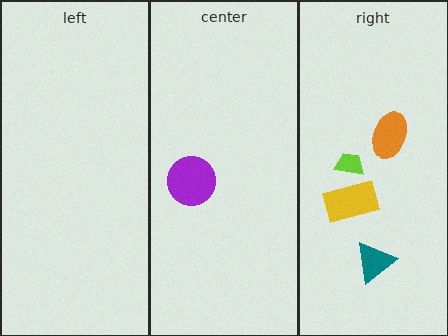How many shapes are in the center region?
1.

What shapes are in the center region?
The purple circle.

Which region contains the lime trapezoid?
The right region.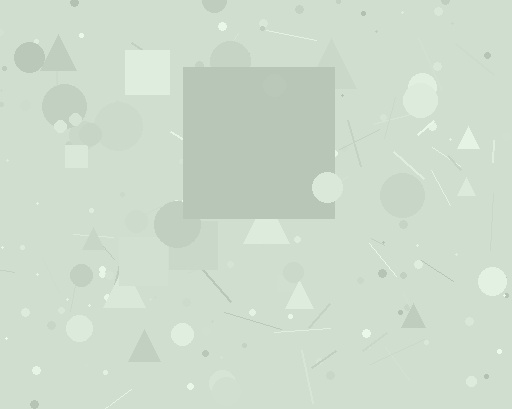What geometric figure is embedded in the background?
A square is embedded in the background.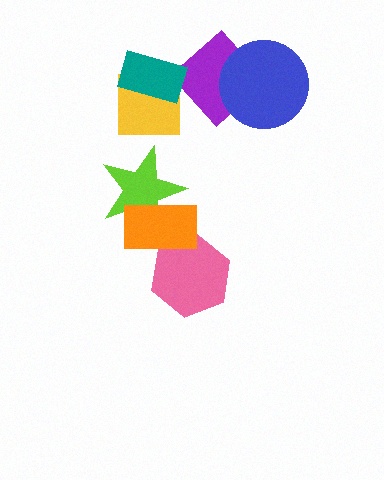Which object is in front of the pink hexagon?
The orange rectangle is in front of the pink hexagon.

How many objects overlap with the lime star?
1 object overlaps with the lime star.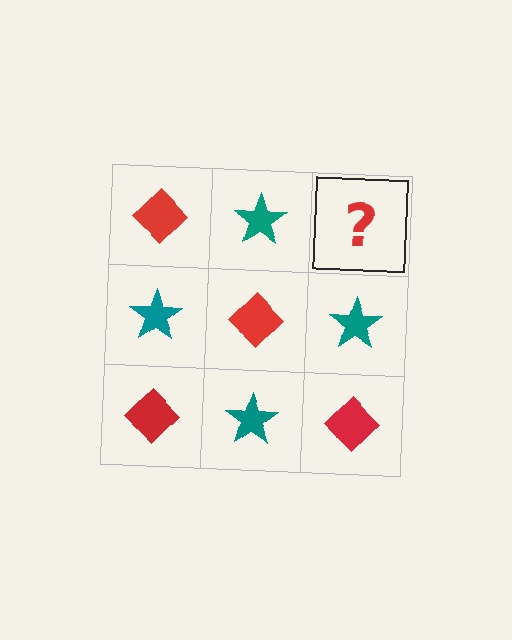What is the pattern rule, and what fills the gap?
The rule is that it alternates red diamond and teal star in a checkerboard pattern. The gap should be filled with a red diamond.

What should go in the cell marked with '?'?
The missing cell should contain a red diamond.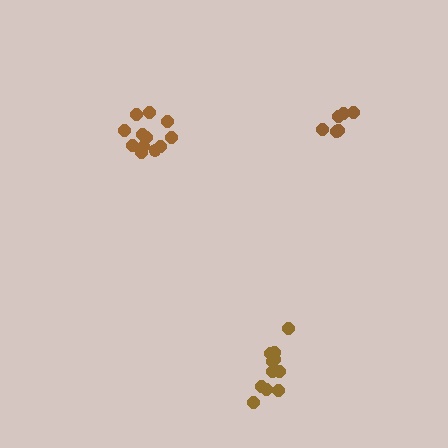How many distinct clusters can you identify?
There are 3 distinct clusters.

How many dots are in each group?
Group 1: 11 dots, Group 2: 12 dots, Group 3: 6 dots (29 total).